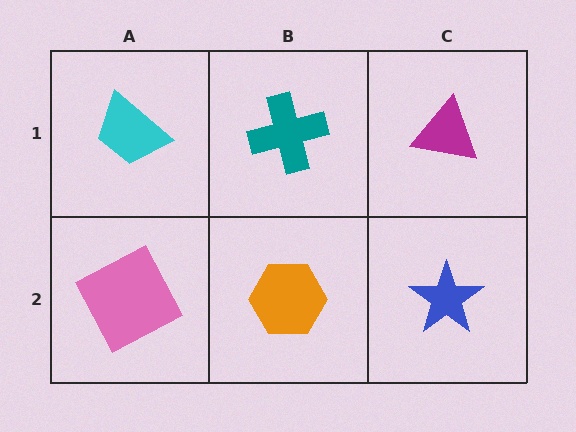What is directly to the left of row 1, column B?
A cyan trapezoid.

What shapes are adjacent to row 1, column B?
An orange hexagon (row 2, column B), a cyan trapezoid (row 1, column A), a magenta triangle (row 1, column C).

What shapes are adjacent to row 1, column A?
A pink square (row 2, column A), a teal cross (row 1, column B).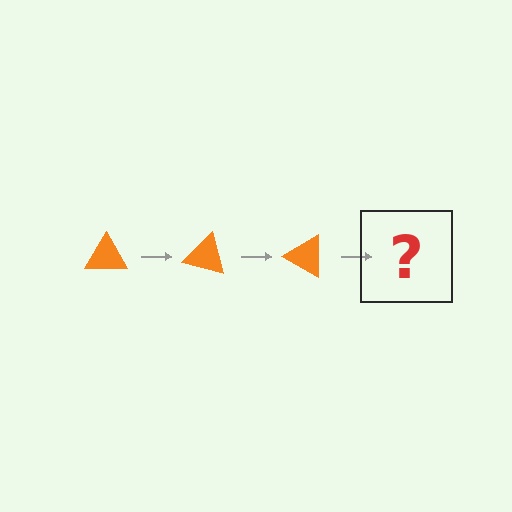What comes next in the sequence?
The next element should be an orange triangle rotated 45 degrees.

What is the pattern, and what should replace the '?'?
The pattern is that the triangle rotates 15 degrees each step. The '?' should be an orange triangle rotated 45 degrees.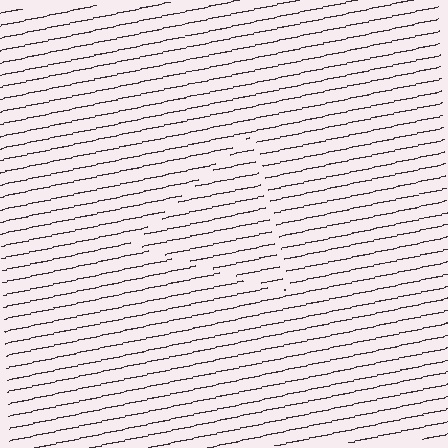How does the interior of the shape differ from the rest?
The interior of the shape contains the same grating, shifted by half a period — the contour is defined by the phase discontinuity where line-ends from the inner and outer gratings abut.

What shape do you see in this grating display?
An illusory triangle. The interior of the shape contains the same grating, shifted by half a period — the contour is defined by the phase discontinuity where line-ends from the inner and outer gratings abut.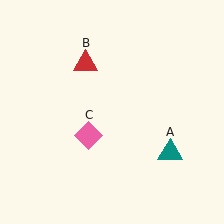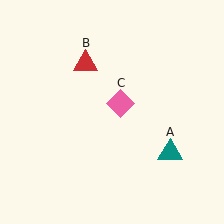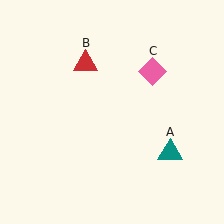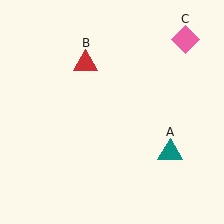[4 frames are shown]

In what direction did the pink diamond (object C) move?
The pink diamond (object C) moved up and to the right.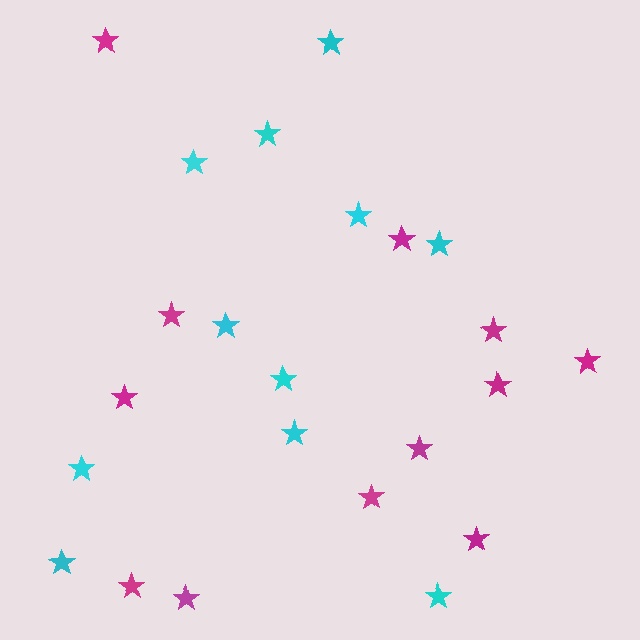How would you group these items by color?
There are 2 groups: one group of magenta stars (12) and one group of cyan stars (11).